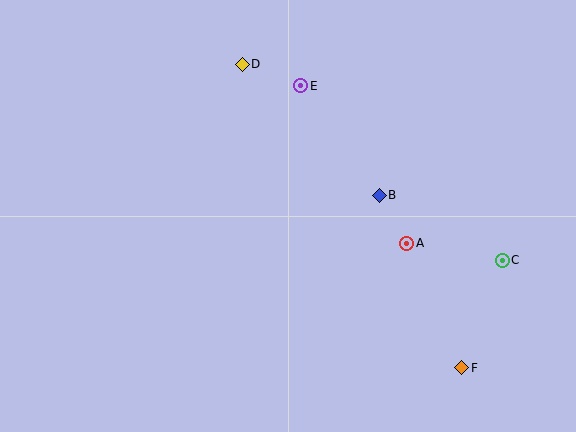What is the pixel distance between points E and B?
The distance between E and B is 134 pixels.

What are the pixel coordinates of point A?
Point A is at (407, 243).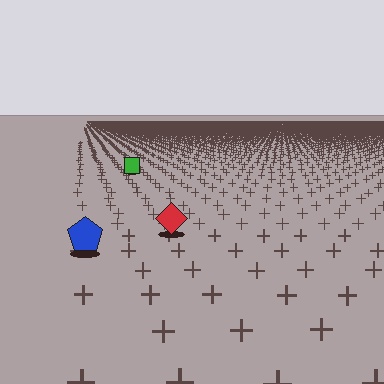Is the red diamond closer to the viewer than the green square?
Yes. The red diamond is closer — you can tell from the texture gradient: the ground texture is coarser near it.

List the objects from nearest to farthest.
From nearest to farthest: the blue pentagon, the red diamond, the green square.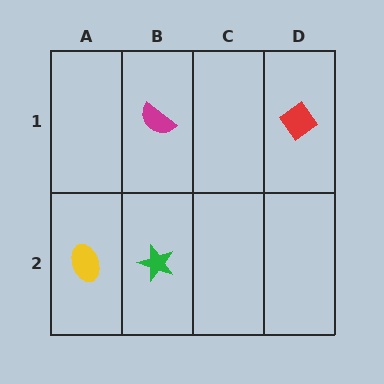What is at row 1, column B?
A magenta semicircle.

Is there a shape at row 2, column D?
No, that cell is empty.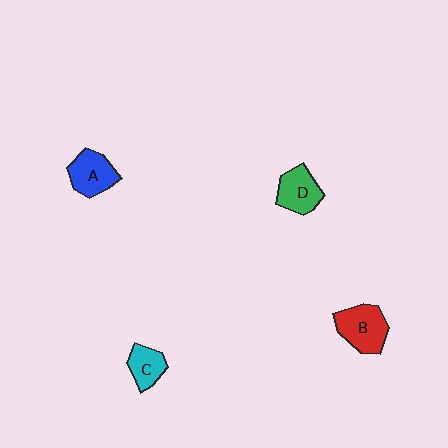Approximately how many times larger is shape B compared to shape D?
Approximately 1.2 times.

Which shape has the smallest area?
Shape C (cyan).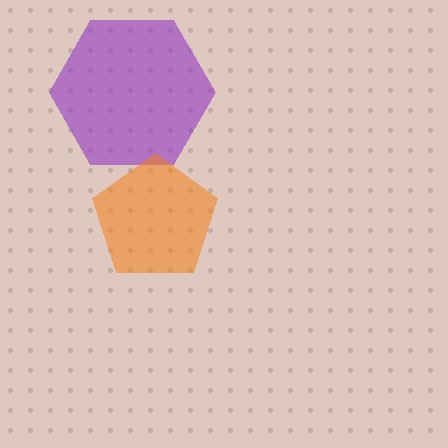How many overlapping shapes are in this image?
There are 2 overlapping shapes in the image.